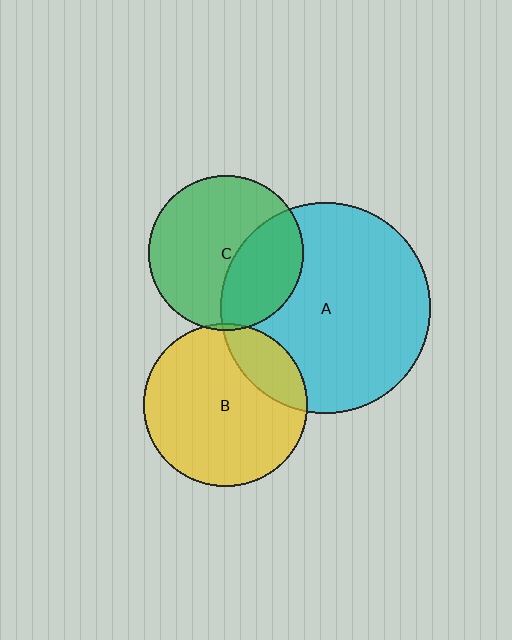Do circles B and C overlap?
Yes.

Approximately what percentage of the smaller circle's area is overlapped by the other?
Approximately 5%.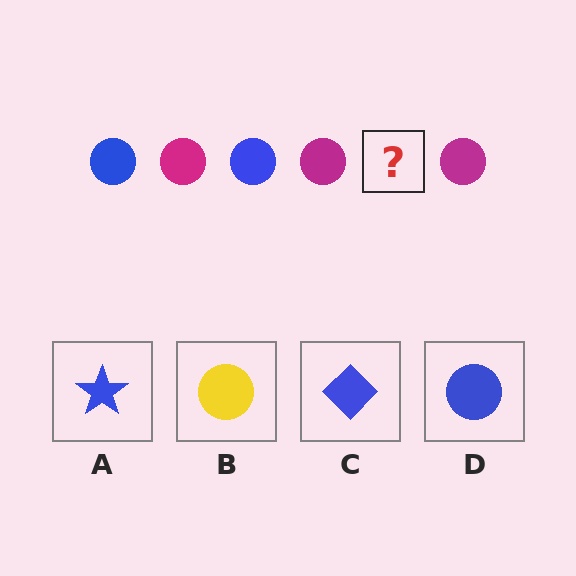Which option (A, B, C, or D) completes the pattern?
D.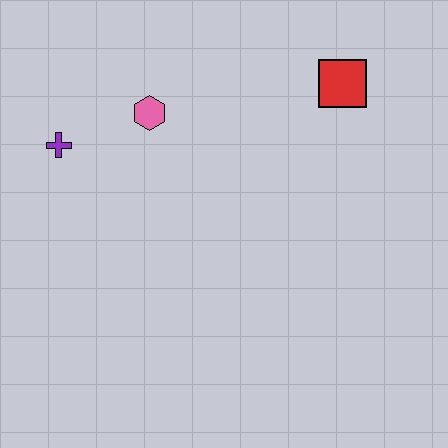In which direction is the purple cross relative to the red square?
The purple cross is to the left of the red square.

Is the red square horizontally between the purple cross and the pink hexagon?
No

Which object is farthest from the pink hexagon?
The red square is farthest from the pink hexagon.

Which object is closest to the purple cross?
The pink hexagon is closest to the purple cross.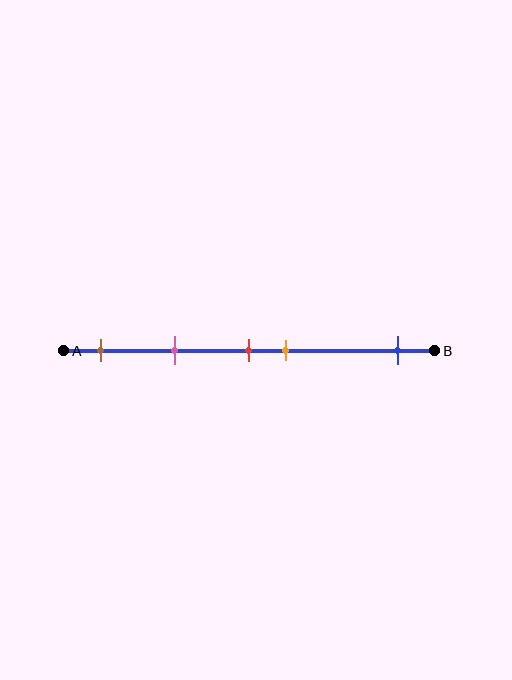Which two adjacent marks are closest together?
The red and orange marks are the closest adjacent pair.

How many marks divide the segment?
There are 5 marks dividing the segment.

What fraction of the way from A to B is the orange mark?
The orange mark is approximately 60% (0.6) of the way from A to B.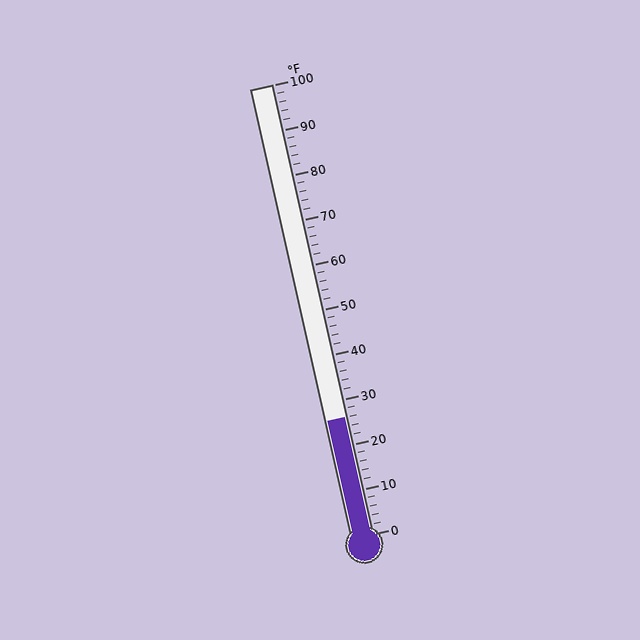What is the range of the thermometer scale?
The thermometer scale ranges from 0°F to 100°F.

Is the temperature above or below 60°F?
The temperature is below 60°F.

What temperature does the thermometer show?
The thermometer shows approximately 26°F.